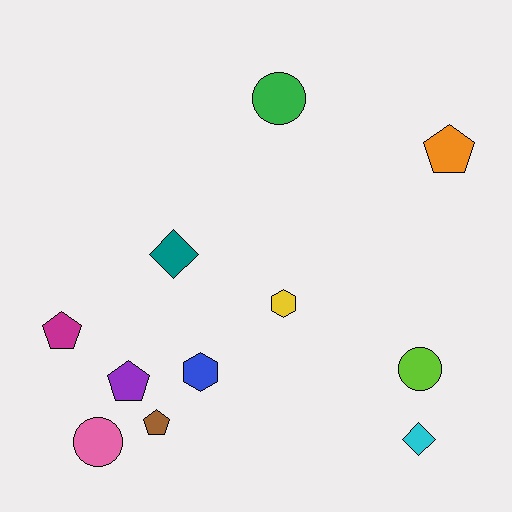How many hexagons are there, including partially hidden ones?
There are 2 hexagons.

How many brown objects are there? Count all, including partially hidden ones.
There is 1 brown object.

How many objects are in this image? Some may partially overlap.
There are 11 objects.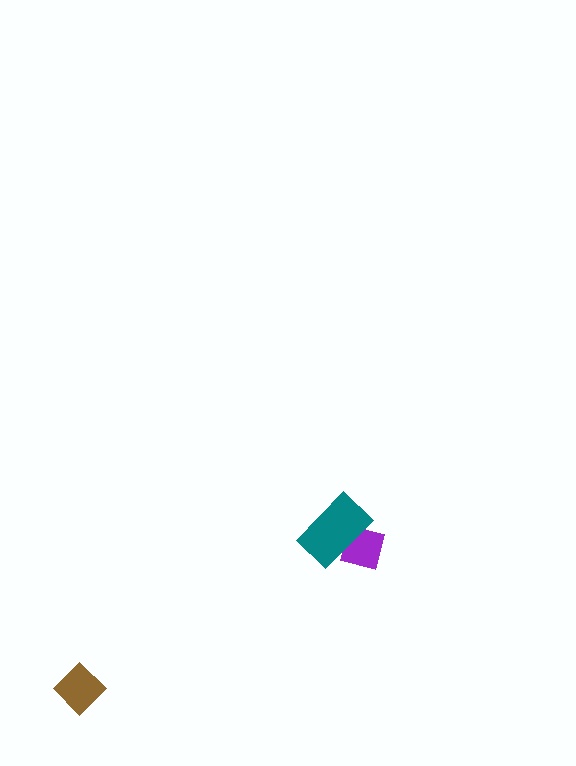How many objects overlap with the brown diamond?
0 objects overlap with the brown diamond.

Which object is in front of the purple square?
The teal rectangle is in front of the purple square.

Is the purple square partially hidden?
Yes, it is partially covered by another shape.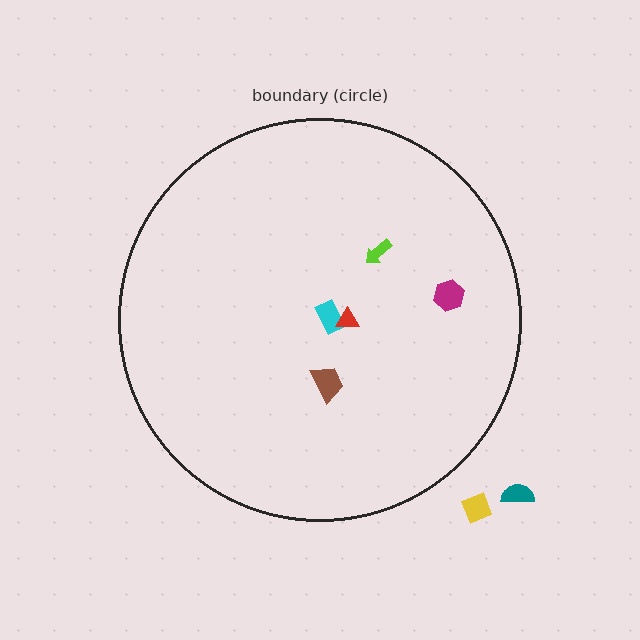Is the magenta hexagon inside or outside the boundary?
Inside.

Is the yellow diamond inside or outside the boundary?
Outside.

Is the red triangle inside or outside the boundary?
Inside.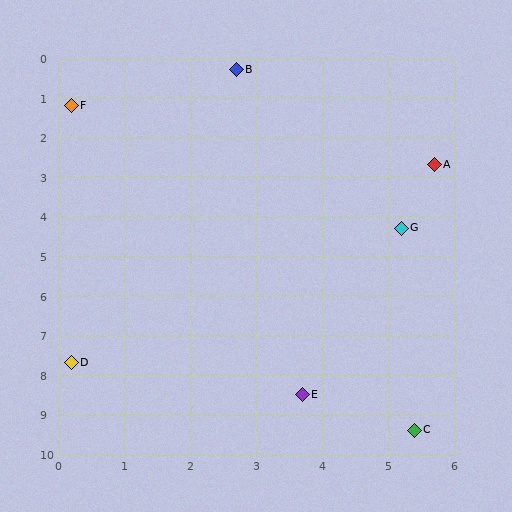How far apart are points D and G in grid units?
Points D and G are about 6.0 grid units apart.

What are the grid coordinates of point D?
Point D is at approximately (0.2, 7.7).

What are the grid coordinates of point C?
Point C is at approximately (5.4, 9.4).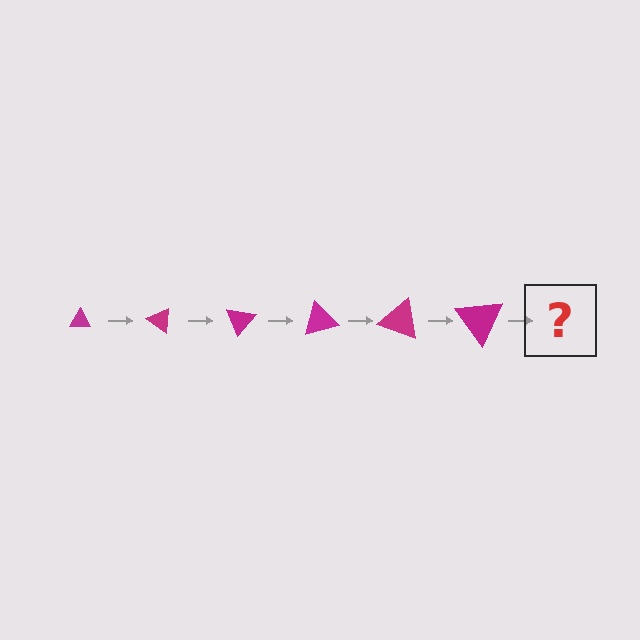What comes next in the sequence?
The next element should be a triangle, larger than the previous one and rotated 210 degrees from the start.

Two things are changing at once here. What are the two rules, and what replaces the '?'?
The two rules are that the triangle grows larger each step and it rotates 35 degrees each step. The '?' should be a triangle, larger than the previous one and rotated 210 degrees from the start.